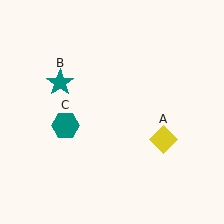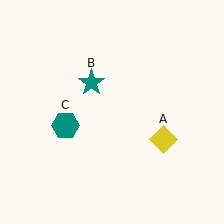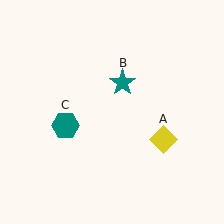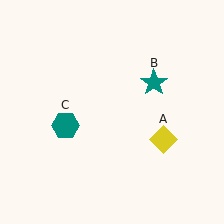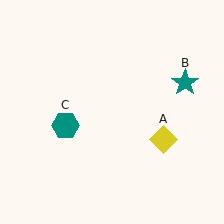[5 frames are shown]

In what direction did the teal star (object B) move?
The teal star (object B) moved right.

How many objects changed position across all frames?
1 object changed position: teal star (object B).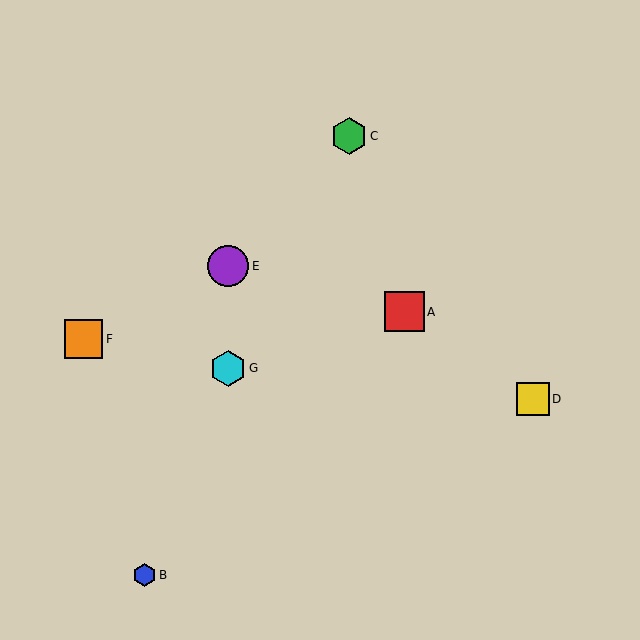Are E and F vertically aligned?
No, E is at x≈228 and F is at x≈84.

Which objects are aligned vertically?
Objects E, G are aligned vertically.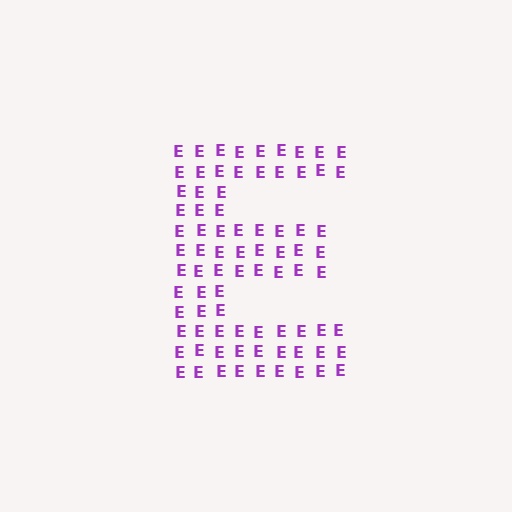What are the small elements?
The small elements are letter E's.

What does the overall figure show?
The overall figure shows the letter E.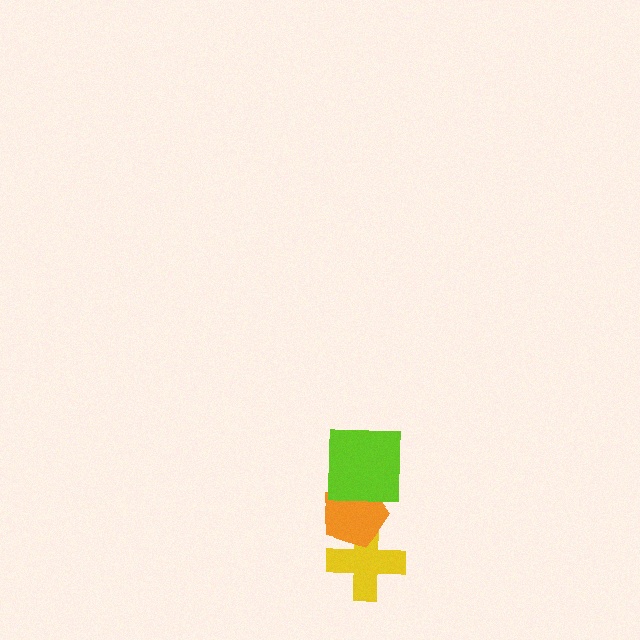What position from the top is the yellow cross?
The yellow cross is 3rd from the top.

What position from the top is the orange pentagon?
The orange pentagon is 2nd from the top.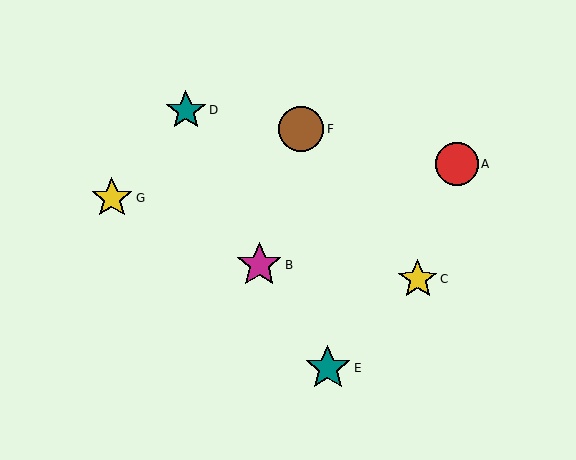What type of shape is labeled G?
Shape G is a yellow star.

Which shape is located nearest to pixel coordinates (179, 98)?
The teal star (labeled D) at (186, 110) is nearest to that location.